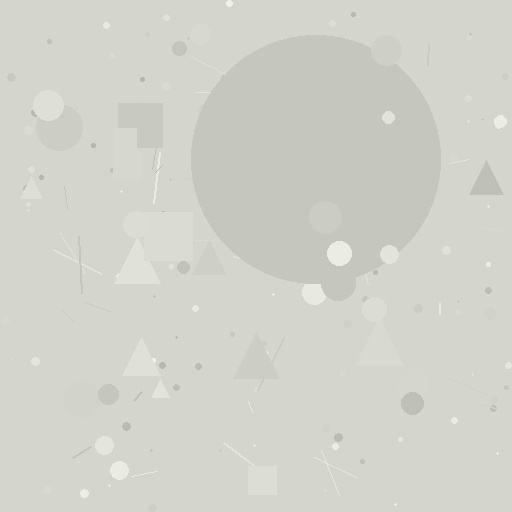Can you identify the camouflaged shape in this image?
The camouflaged shape is a circle.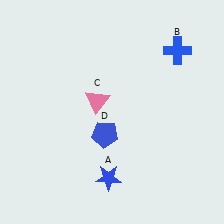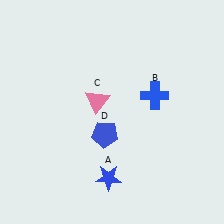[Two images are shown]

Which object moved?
The blue cross (B) moved down.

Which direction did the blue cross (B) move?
The blue cross (B) moved down.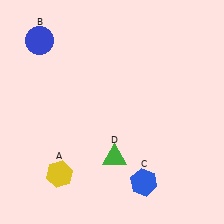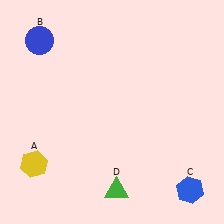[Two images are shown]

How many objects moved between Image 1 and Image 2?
3 objects moved between the two images.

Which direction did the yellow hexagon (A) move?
The yellow hexagon (A) moved left.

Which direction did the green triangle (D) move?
The green triangle (D) moved down.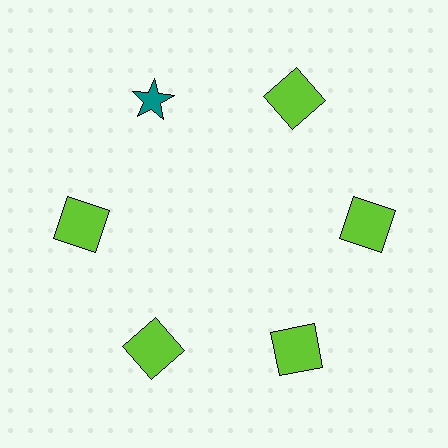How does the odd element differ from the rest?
It differs in both color (teal instead of lime) and shape (star instead of square).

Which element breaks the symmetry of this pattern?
The teal star at roughly the 11 o'clock position breaks the symmetry. All other shapes are lime squares.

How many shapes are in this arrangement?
There are 6 shapes arranged in a ring pattern.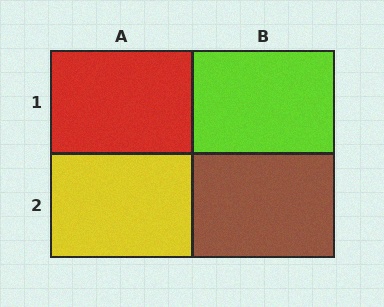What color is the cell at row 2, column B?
Brown.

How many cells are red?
1 cell is red.